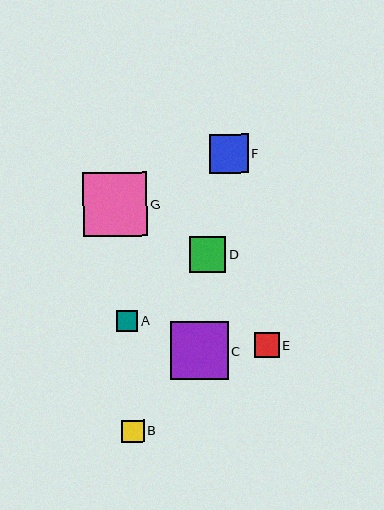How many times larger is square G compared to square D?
Square G is approximately 1.8 times the size of square D.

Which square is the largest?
Square G is the largest with a size of approximately 64 pixels.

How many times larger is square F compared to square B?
Square F is approximately 1.7 times the size of square B.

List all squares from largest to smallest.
From largest to smallest: G, C, F, D, E, B, A.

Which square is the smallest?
Square A is the smallest with a size of approximately 21 pixels.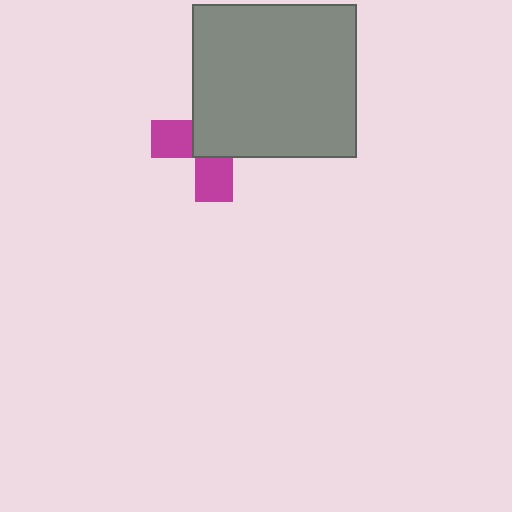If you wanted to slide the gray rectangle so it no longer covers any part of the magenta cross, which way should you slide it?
Slide it toward the upper-right — that is the most direct way to separate the two shapes.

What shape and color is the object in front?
The object in front is a gray rectangle.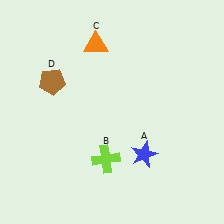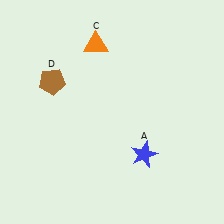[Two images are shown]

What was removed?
The lime cross (B) was removed in Image 2.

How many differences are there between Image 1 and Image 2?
There is 1 difference between the two images.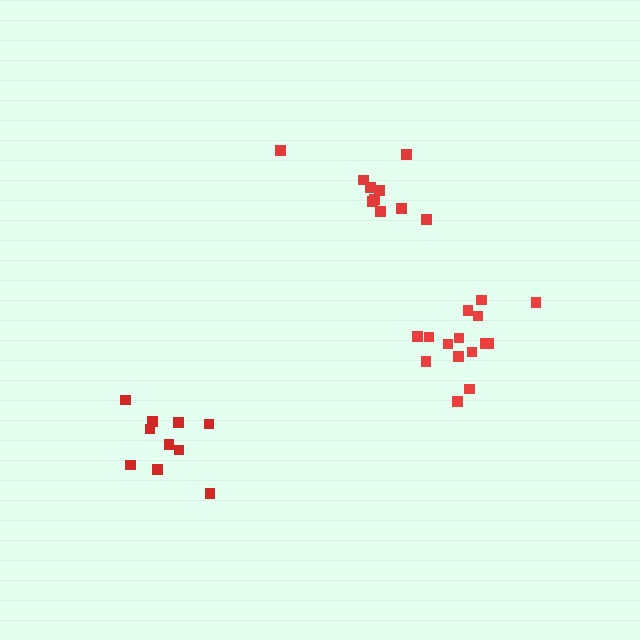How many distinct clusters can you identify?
There are 3 distinct clusters.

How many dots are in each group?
Group 1: 10 dots, Group 2: 10 dots, Group 3: 15 dots (35 total).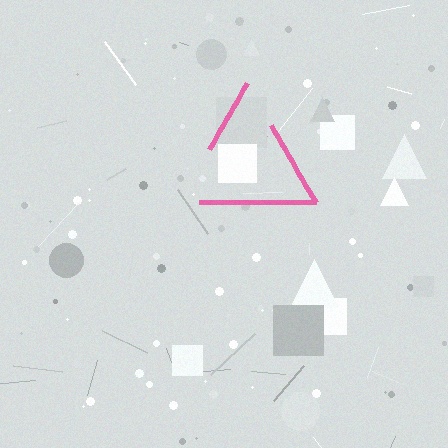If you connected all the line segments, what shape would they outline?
They would outline a triangle.